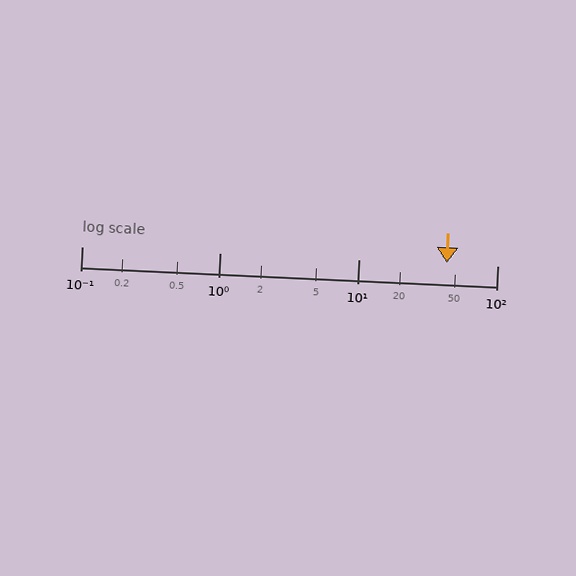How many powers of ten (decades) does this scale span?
The scale spans 3 decades, from 0.1 to 100.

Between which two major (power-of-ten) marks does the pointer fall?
The pointer is between 10 and 100.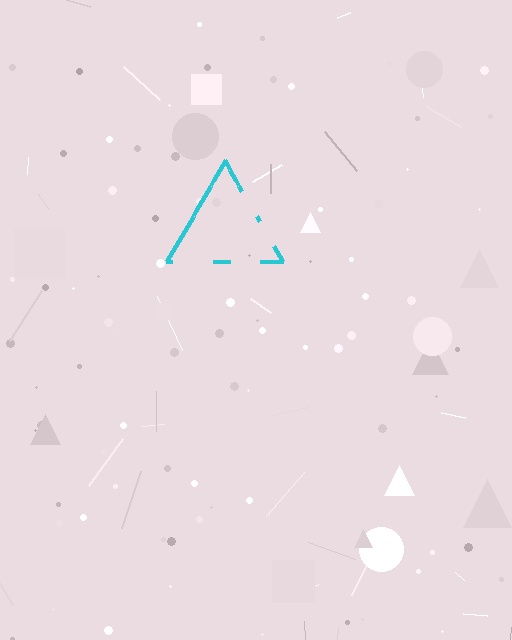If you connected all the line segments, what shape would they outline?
They would outline a triangle.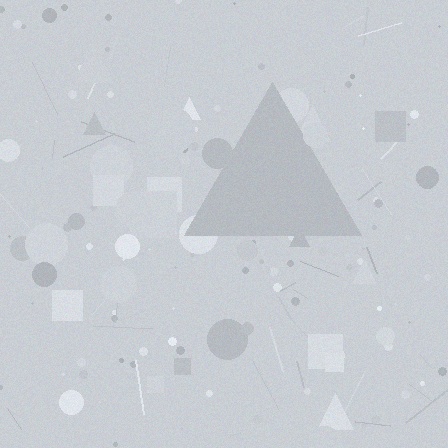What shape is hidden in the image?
A triangle is hidden in the image.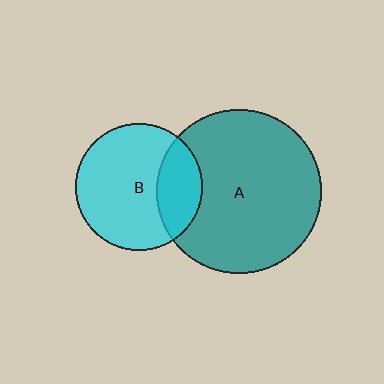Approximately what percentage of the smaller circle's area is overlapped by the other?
Approximately 25%.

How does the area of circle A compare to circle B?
Approximately 1.7 times.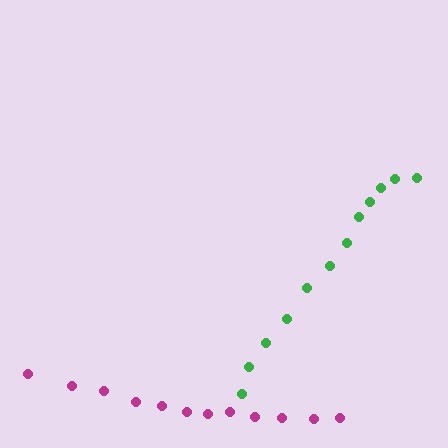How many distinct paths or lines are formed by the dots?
There are 2 distinct paths.